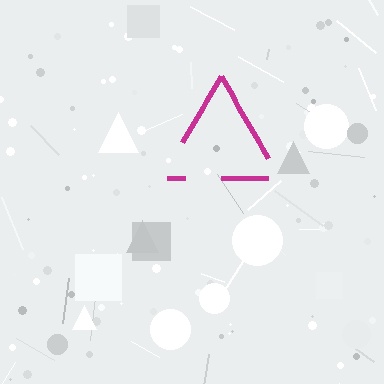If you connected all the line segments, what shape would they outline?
They would outline a triangle.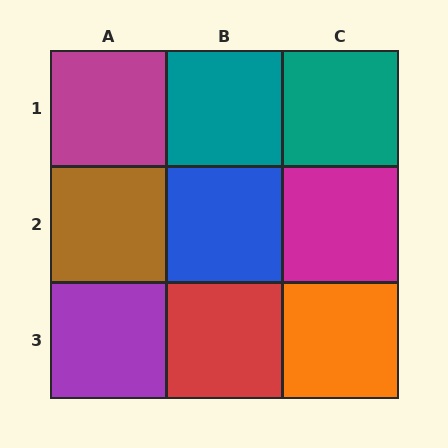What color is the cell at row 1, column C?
Teal.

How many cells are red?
1 cell is red.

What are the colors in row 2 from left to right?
Brown, blue, magenta.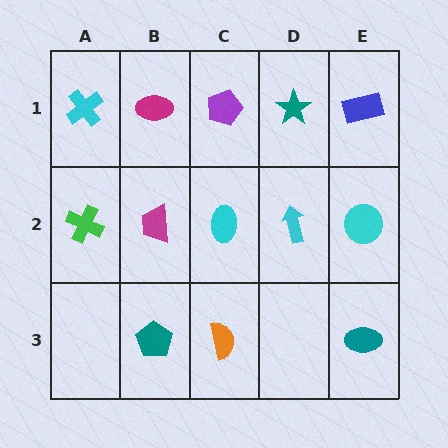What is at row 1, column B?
A magenta ellipse.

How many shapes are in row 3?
3 shapes.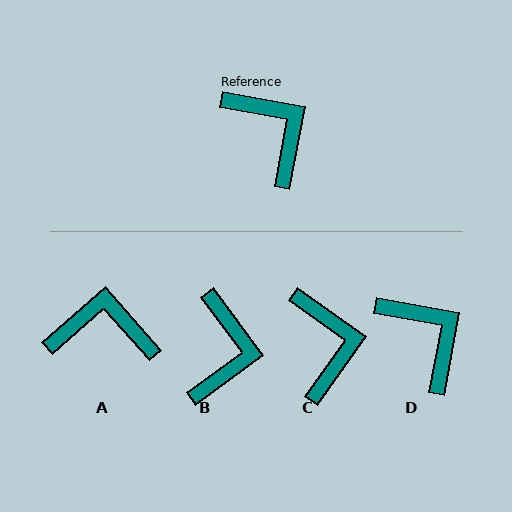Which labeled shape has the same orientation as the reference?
D.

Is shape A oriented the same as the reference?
No, it is off by about 52 degrees.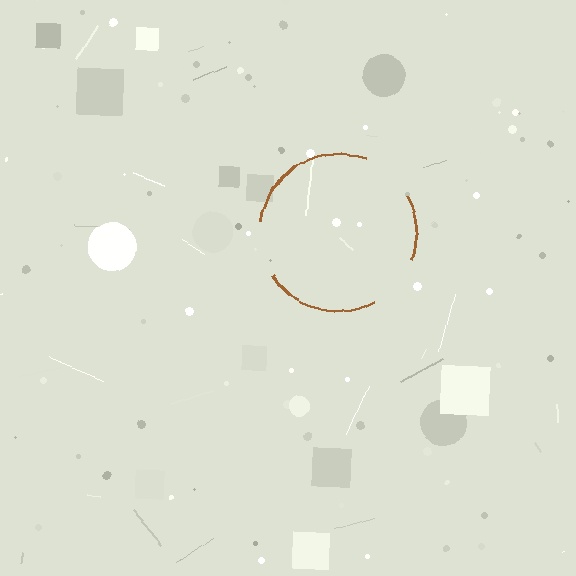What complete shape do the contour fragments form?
The contour fragments form a circle.